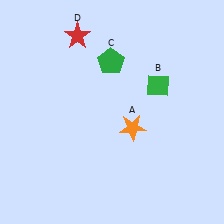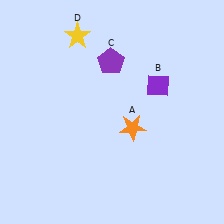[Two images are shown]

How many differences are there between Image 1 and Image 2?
There are 3 differences between the two images.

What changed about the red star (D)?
In Image 1, D is red. In Image 2, it changed to yellow.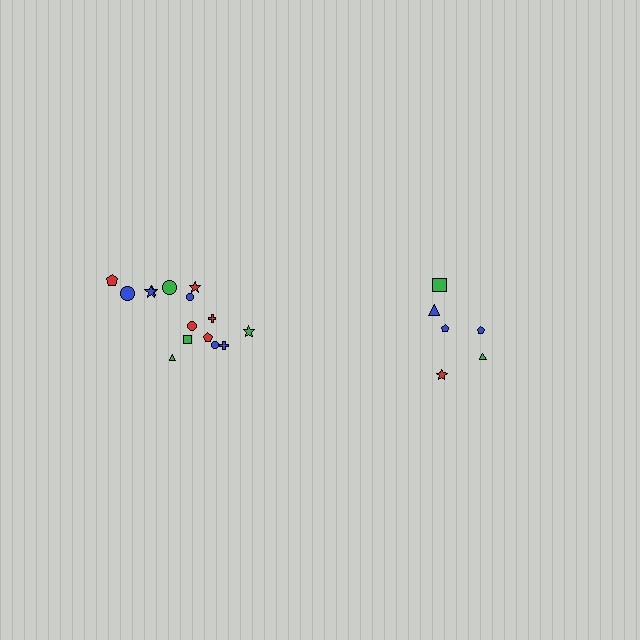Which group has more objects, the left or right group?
The left group.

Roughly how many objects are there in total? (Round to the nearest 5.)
Roughly 20 objects in total.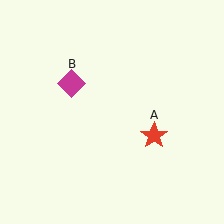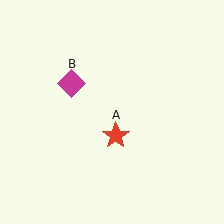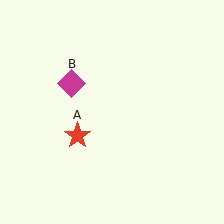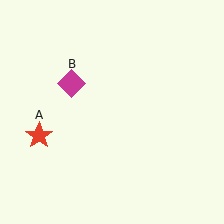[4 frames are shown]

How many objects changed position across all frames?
1 object changed position: red star (object A).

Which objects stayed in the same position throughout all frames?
Magenta diamond (object B) remained stationary.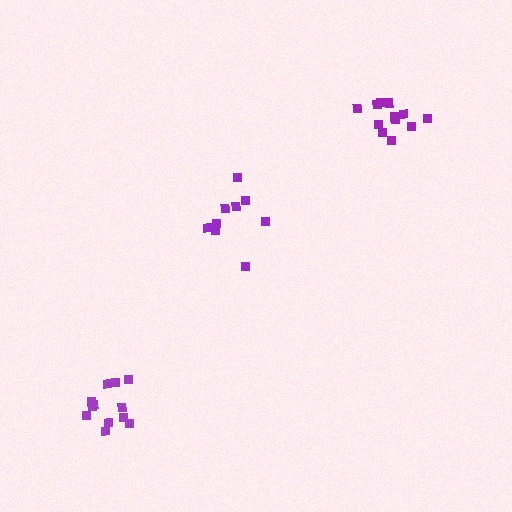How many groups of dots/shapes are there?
There are 3 groups.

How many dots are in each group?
Group 1: 9 dots, Group 2: 12 dots, Group 3: 12 dots (33 total).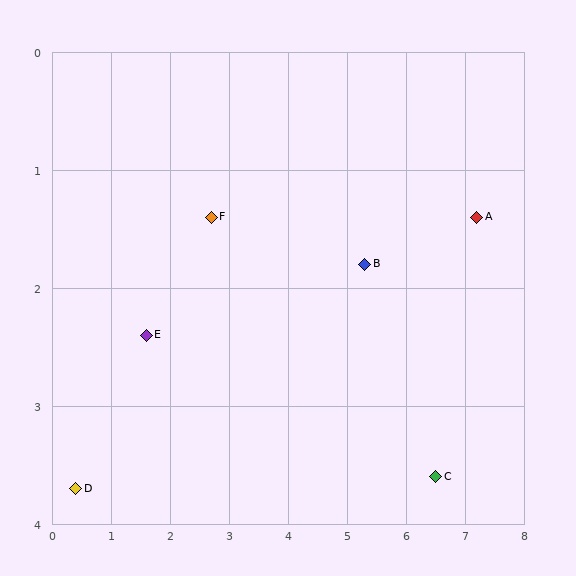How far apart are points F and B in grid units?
Points F and B are about 2.6 grid units apart.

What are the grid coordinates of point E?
Point E is at approximately (1.6, 2.4).